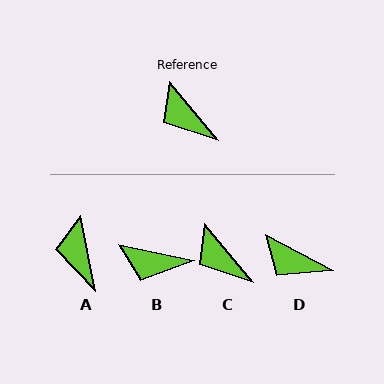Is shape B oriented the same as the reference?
No, it is off by about 38 degrees.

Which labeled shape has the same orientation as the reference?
C.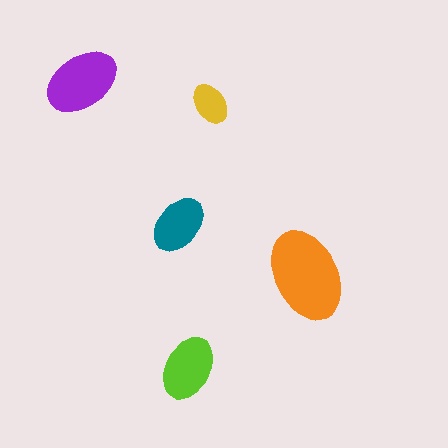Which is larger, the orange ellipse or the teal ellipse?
The orange one.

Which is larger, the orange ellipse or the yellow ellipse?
The orange one.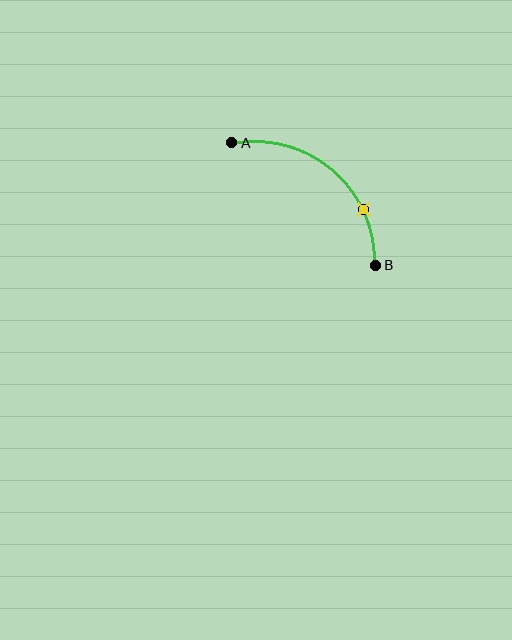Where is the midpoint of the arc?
The arc midpoint is the point on the curve farthest from the straight line joining A and B. It sits above and to the right of that line.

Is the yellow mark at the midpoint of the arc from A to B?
No. The yellow mark lies on the arc but is closer to endpoint B. The arc midpoint would be at the point on the curve equidistant along the arc from both A and B.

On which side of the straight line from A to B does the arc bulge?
The arc bulges above and to the right of the straight line connecting A and B.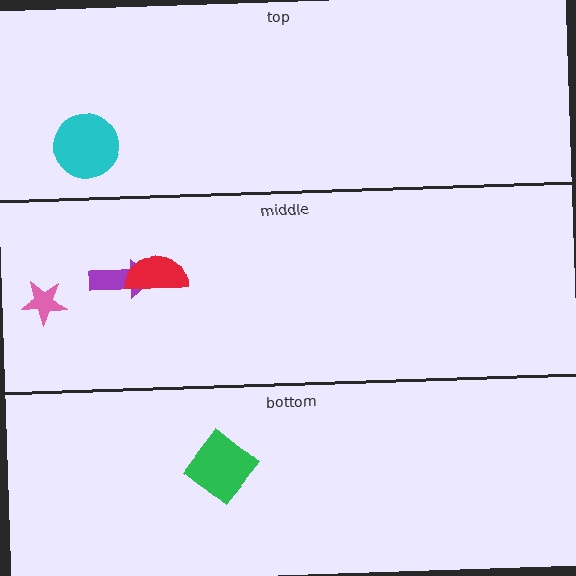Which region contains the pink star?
The middle region.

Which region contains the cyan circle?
The top region.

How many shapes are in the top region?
1.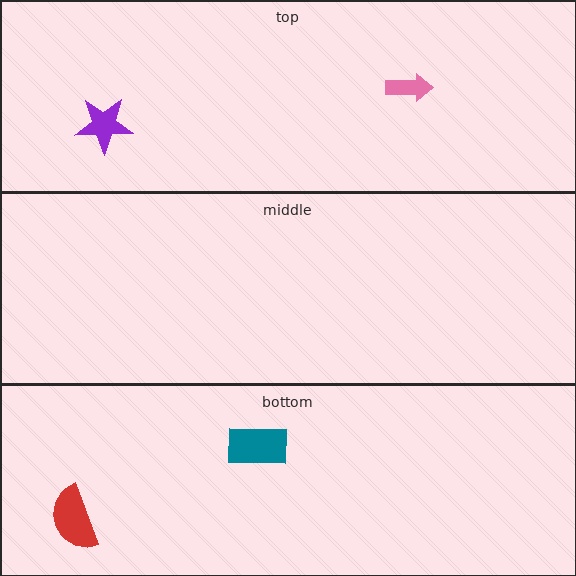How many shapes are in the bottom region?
2.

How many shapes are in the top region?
2.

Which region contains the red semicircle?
The bottom region.